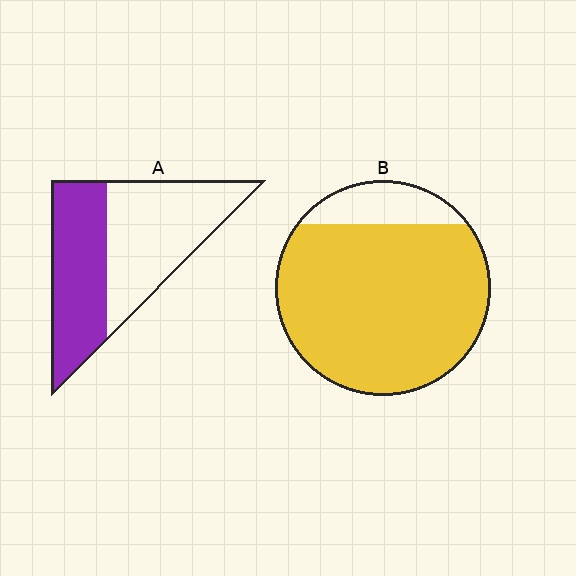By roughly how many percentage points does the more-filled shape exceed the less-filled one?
By roughly 40 percentage points (B over A).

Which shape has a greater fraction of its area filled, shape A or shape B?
Shape B.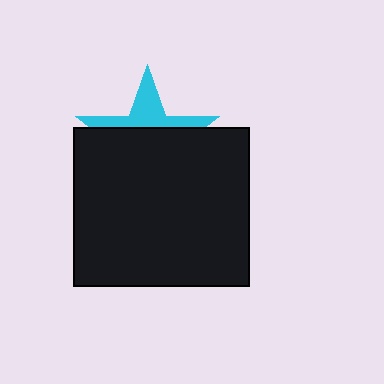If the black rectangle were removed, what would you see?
You would see the complete cyan star.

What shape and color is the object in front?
The object in front is a black rectangle.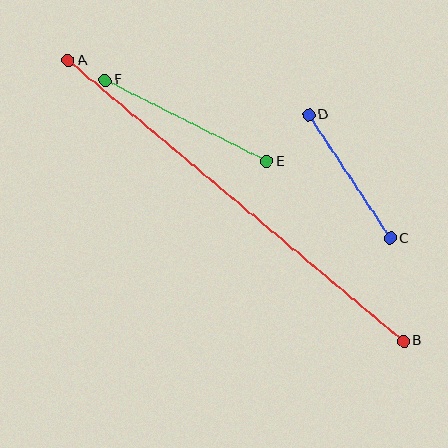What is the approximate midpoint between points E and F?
The midpoint is at approximately (186, 121) pixels.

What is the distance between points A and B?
The distance is approximately 437 pixels.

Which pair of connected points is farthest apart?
Points A and B are farthest apart.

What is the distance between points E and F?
The distance is approximately 181 pixels.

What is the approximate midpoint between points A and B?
The midpoint is at approximately (236, 201) pixels.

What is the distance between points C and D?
The distance is approximately 148 pixels.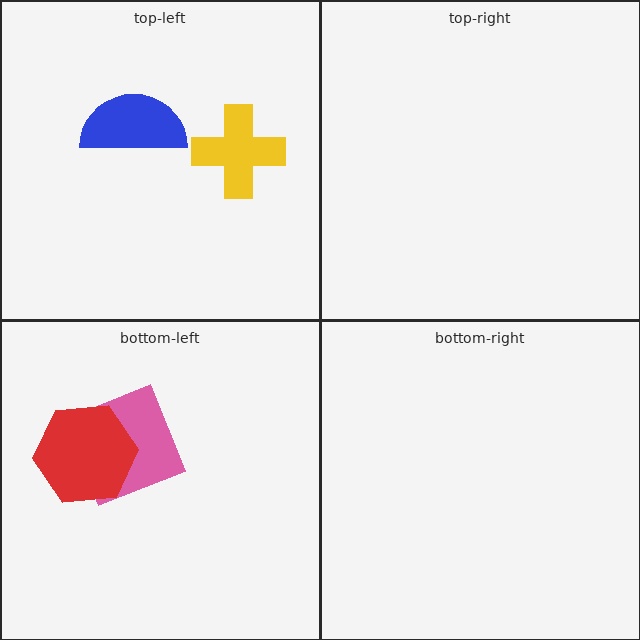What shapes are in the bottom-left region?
The pink square, the red hexagon.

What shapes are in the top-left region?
The yellow cross, the blue semicircle.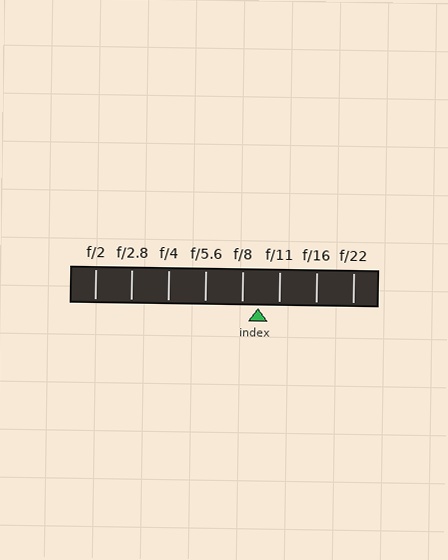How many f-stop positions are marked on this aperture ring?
There are 8 f-stop positions marked.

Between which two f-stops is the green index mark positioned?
The index mark is between f/8 and f/11.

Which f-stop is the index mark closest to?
The index mark is closest to f/8.